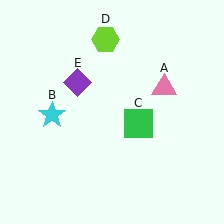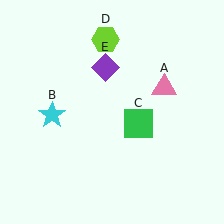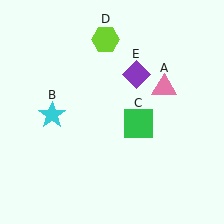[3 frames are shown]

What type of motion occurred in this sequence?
The purple diamond (object E) rotated clockwise around the center of the scene.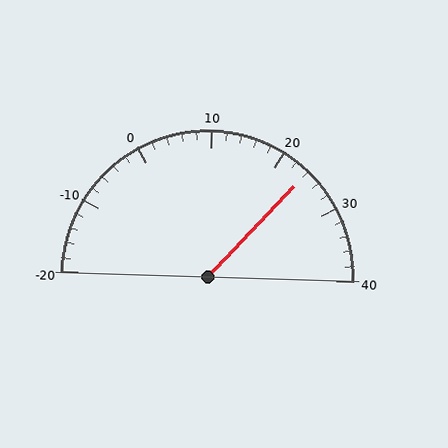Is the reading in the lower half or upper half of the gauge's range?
The reading is in the upper half of the range (-20 to 40).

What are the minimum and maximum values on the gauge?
The gauge ranges from -20 to 40.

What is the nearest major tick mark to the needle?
The nearest major tick mark is 20.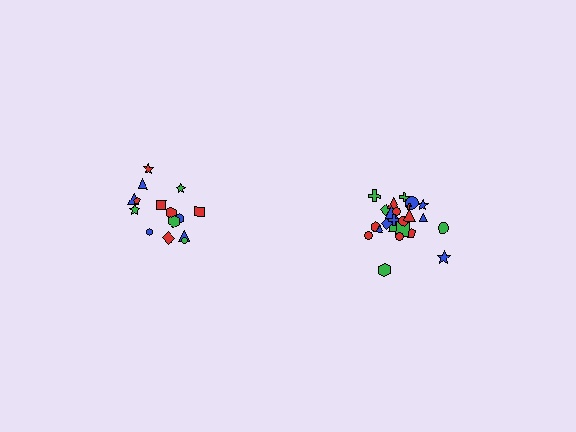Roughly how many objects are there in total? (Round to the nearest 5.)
Roughly 40 objects in total.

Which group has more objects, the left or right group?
The right group.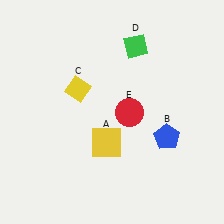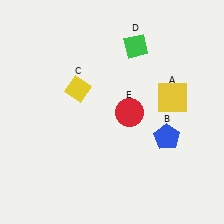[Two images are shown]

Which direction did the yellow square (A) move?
The yellow square (A) moved right.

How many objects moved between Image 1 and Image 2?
1 object moved between the two images.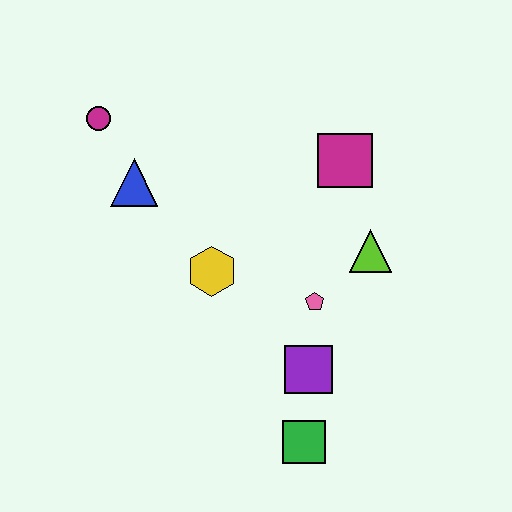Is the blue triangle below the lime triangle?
No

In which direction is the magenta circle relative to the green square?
The magenta circle is above the green square.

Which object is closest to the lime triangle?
The pink pentagon is closest to the lime triangle.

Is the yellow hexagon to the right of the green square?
No